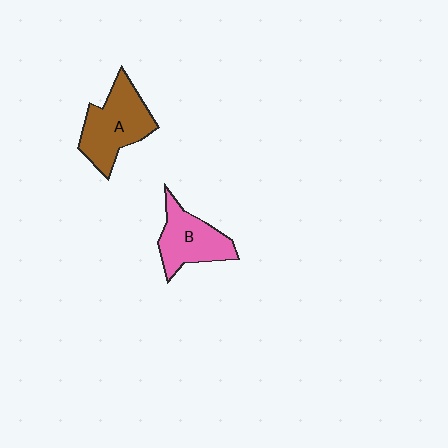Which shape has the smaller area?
Shape B (pink).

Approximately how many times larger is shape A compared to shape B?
Approximately 1.2 times.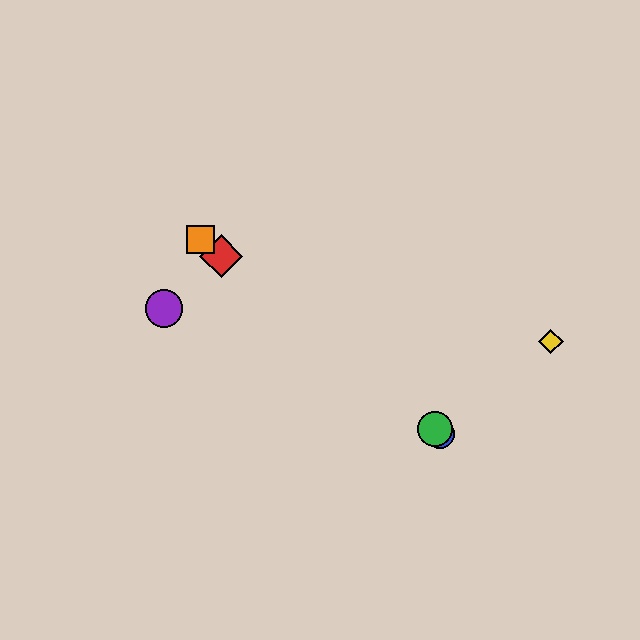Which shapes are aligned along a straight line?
The red diamond, the blue circle, the green circle, the orange square are aligned along a straight line.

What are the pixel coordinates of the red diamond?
The red diamond is at (221, 256).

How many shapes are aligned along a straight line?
4 shapes (the red diamond, the blue circle, the green circle, the orange square) are aligned along a straight line.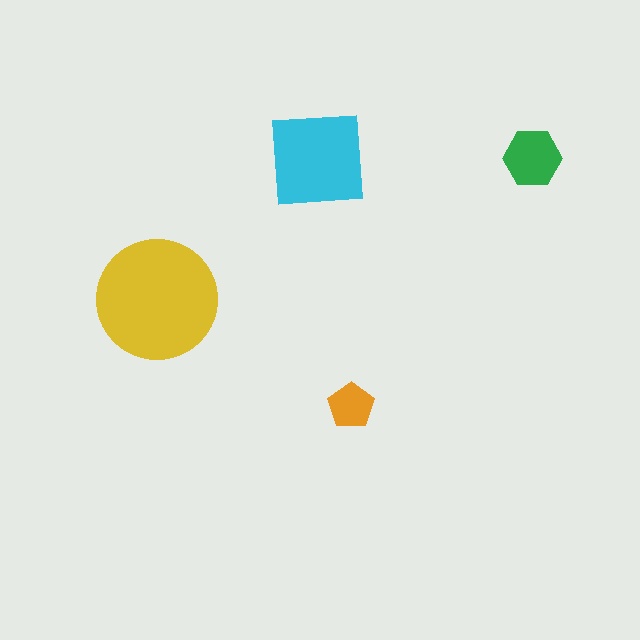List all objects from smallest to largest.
The orange pentagon, the green hexagon, the cyan square, the yellow circle.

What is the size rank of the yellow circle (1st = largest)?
1st.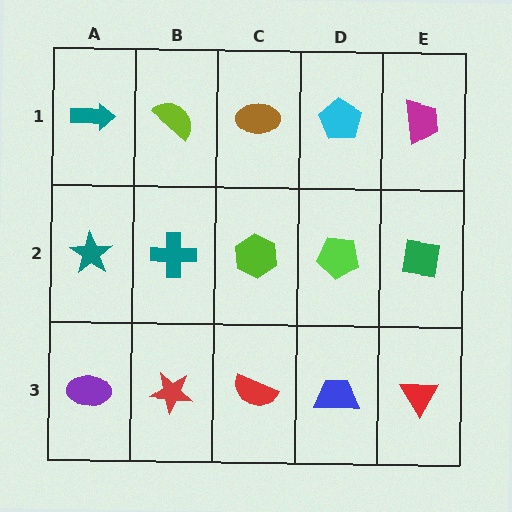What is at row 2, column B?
A teal cross.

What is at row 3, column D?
A blue trapezoid.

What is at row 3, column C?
A red semicircle.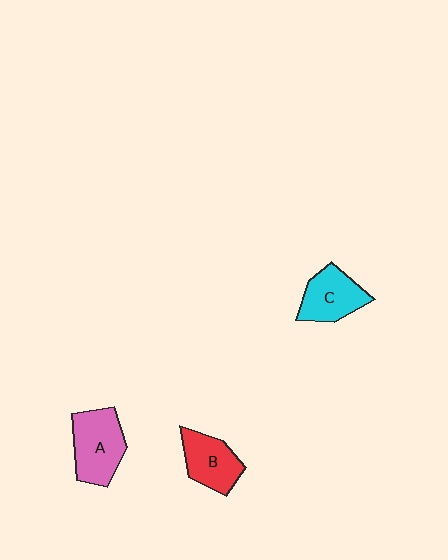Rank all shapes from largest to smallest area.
From largest to smallest: A (pink), C (cyan), B (red).